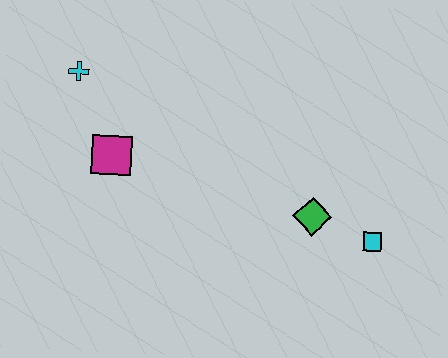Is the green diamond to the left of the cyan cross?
No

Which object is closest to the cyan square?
The green diamond is closest to the cyan square.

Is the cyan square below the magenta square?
Yes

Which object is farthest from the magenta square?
The cyan square is farthest from the magenta square.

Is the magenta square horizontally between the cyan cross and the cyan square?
Yes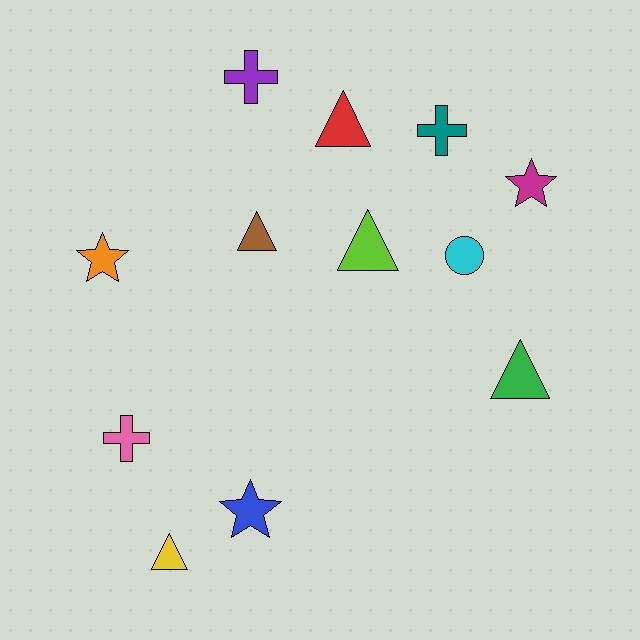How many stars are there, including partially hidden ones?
There are 3 stars.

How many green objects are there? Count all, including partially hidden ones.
There is 1 green object.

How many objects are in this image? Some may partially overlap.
There are 12 objects.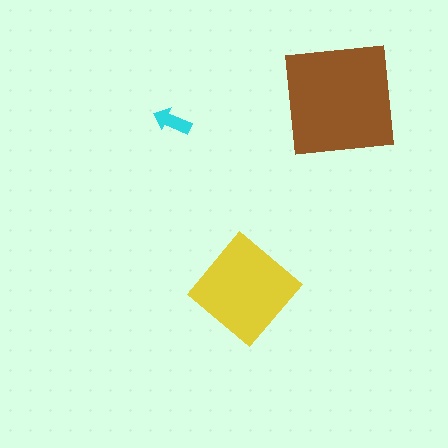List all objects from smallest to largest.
The cyan arrow, the yellow diamond, the brown square.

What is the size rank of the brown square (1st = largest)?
1st.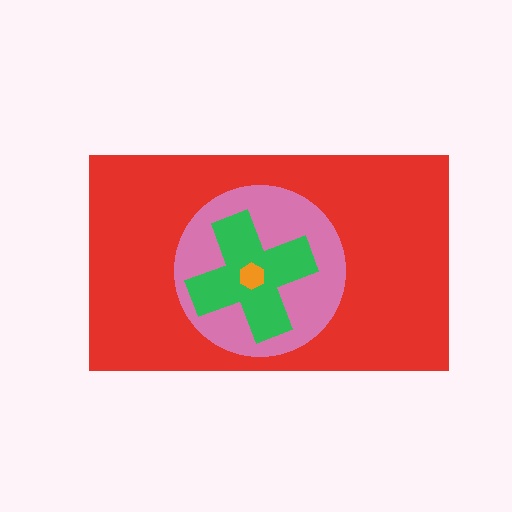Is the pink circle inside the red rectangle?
Yes.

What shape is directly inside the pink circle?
The green cross.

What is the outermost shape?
The red rectangle.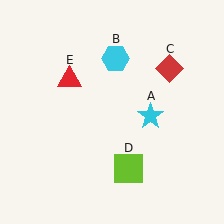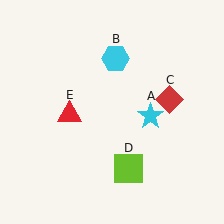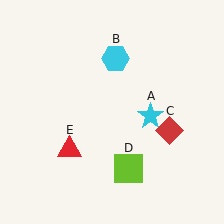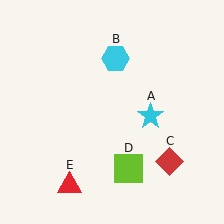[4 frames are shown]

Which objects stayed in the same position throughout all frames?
Cyan star (object A) and cyan hexagon (object B) and lime square (object D) remained stationary.